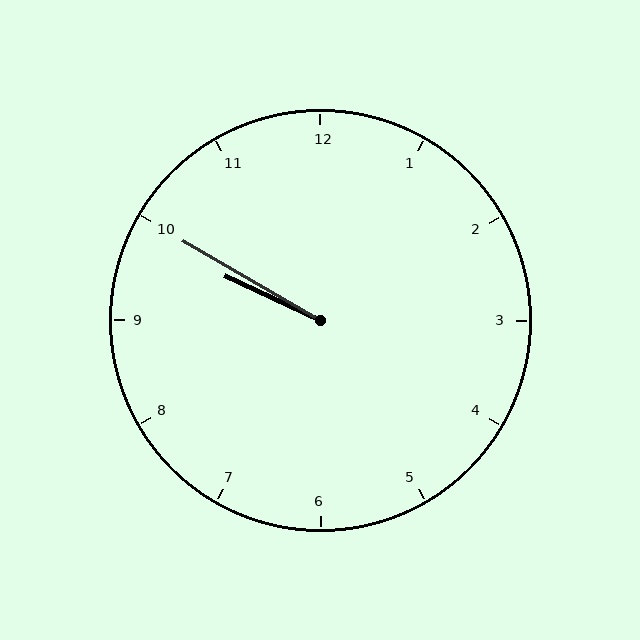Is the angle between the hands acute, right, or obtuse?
It is acute.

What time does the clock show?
9:50.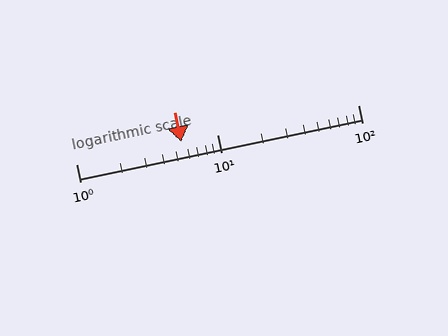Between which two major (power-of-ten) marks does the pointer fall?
The pointer is between 1 and 10.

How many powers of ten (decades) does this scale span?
The scale spans 2 decades, from 1 to 100.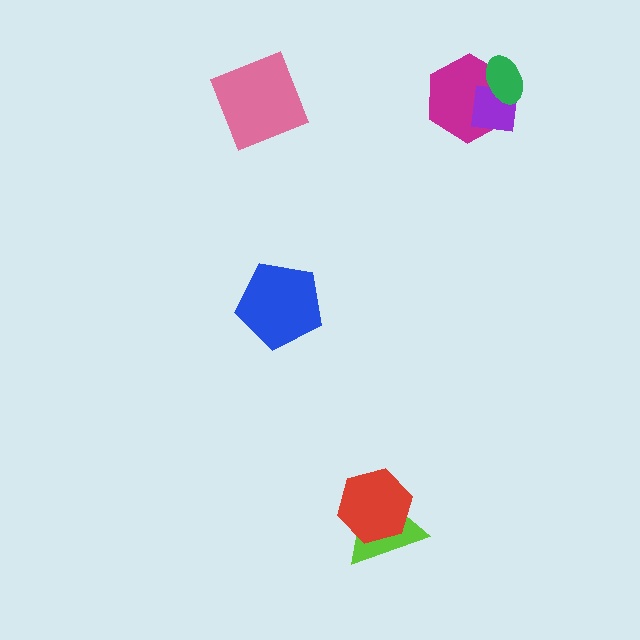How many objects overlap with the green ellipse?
2 objects overlap with the green ellipse.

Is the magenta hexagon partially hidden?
Yes, it is partially covered by another shape.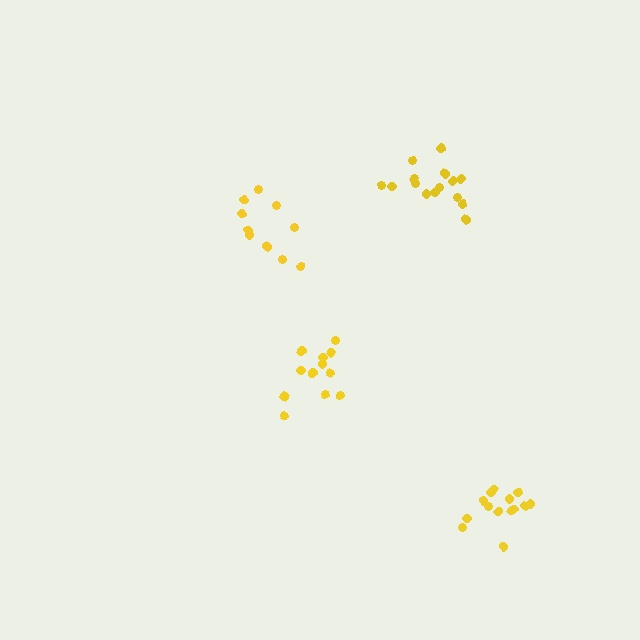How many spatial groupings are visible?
There are 4 spatial groupings.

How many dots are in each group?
Group 1: 12 dots, Group 2: 10 dots, Group 3: 14 dots, Group 4: 16 dots (52 total).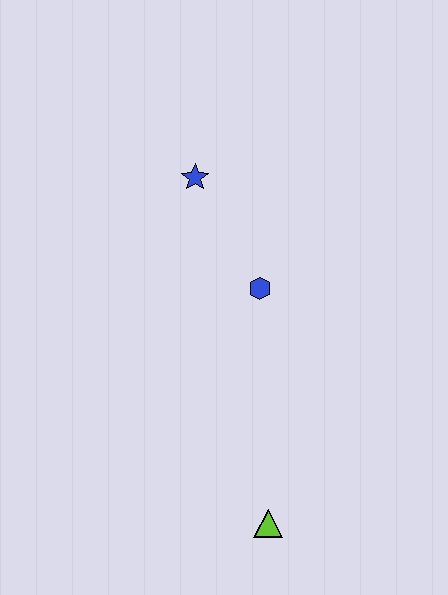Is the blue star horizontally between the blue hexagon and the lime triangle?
No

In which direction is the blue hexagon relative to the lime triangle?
The blue hexagon is above the lime triangle.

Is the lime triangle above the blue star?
No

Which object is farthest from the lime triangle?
The blue star is farthest from the lime triangle.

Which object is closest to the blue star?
The blue hexagon is closest to the blue star.